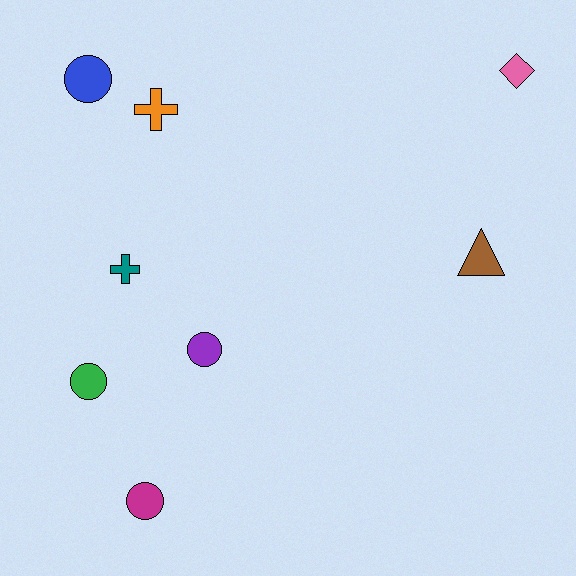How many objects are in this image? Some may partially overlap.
There are 8 objects.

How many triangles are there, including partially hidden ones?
There is 1 triangle.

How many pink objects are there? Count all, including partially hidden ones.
There is 1 pink object.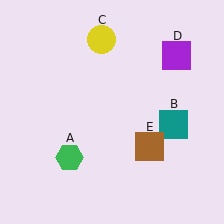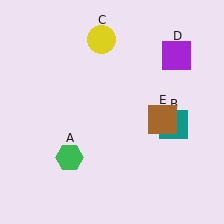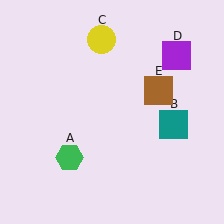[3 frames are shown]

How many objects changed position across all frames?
1 object changed position: brown square (object E).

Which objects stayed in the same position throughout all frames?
Green hexagon (object A) and teal square (object B) and yellow circle (object C) and purple square (object D) remained stationary.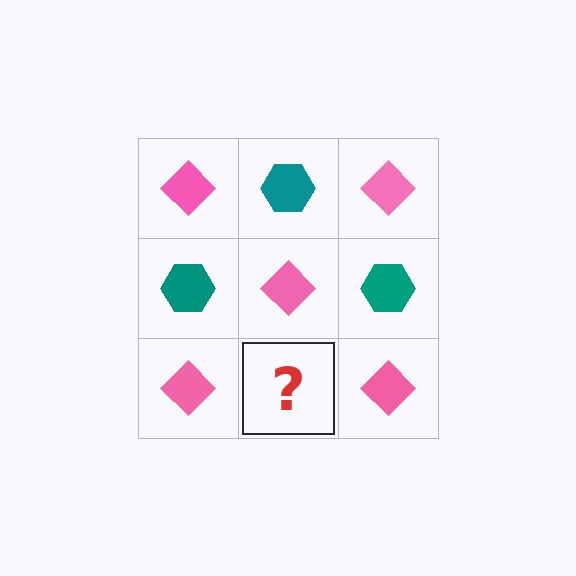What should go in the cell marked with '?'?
The missing cell should contain a teal hexagon.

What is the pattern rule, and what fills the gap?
The rule is that it alternates pink diamond and teal hexagon in a checkerboard pattern. The gap should be filled with a teal hexagon.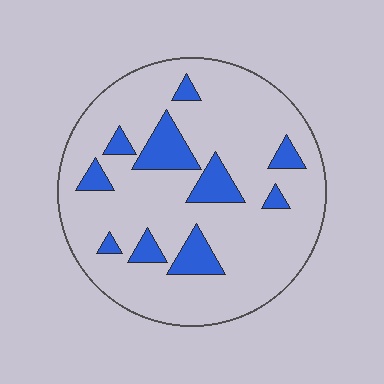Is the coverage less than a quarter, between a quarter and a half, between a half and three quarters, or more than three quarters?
Less than a quarter.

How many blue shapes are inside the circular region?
10.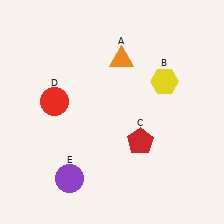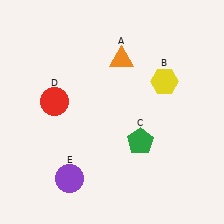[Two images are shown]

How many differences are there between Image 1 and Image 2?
There is 1 difference between the two images.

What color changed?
The pentagon (C) changed from red in Image 1 to green in Image 2.